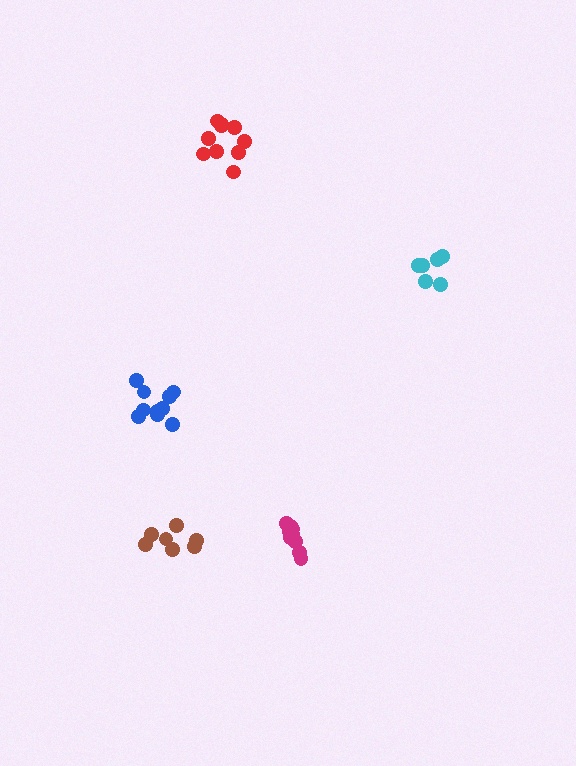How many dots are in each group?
Group 1: 11 dots, Group 2: 10 dots, Group 3: 6 dots, Group 4: 10 dots, Group 5: 7 dots (44 total).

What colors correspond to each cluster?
The clusters are colored: magenta, red, cyan, blue, brown.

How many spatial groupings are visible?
There are 5 spatial groupings.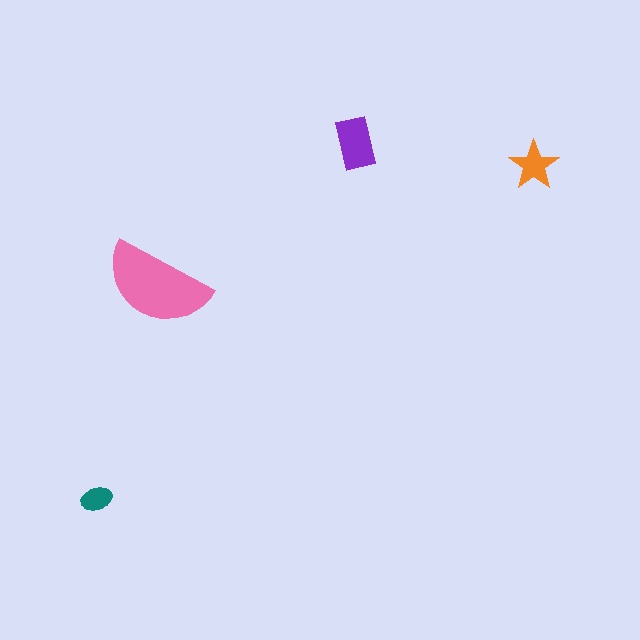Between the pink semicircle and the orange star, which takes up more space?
The pink semicircle.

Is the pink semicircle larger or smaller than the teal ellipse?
Larger.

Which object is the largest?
The pink semicircle.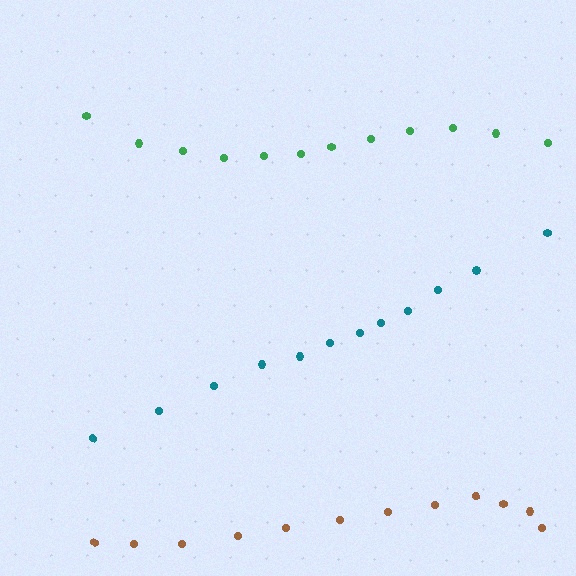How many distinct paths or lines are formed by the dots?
There are 3 distinct paths.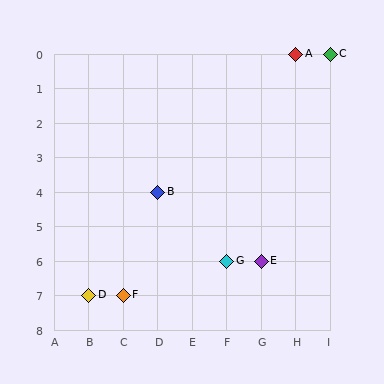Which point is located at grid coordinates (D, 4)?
Point B is at (D, 4).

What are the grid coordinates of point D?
Point D is at grid coordinates (B, 7).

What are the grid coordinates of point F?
Point F is at grid coordinates (C, 7).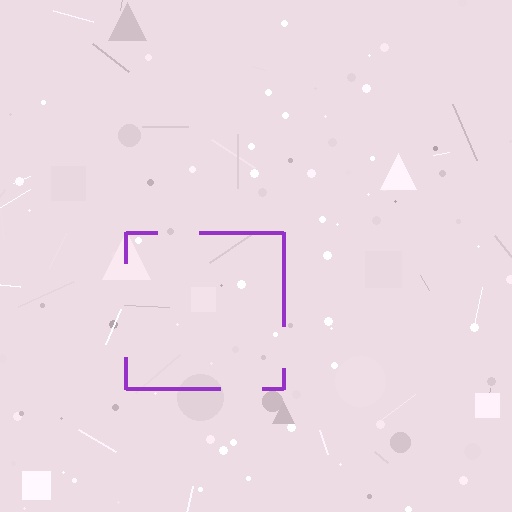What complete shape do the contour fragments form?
The contour fragments form a square.